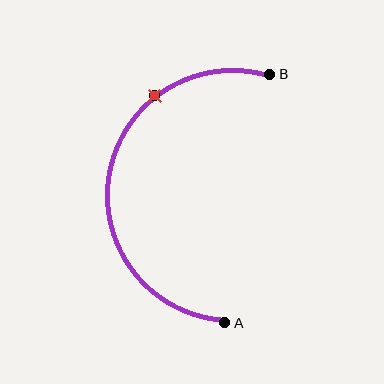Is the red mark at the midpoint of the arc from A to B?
No. The red mark lies on the arc but is closer to endpoint B. The arc midpoint would be at the point on the curve equidistant along the arc from both A and B.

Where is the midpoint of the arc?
The arc midpoint is the point on the curve farthest from the straight line joining A and B. It sits to the left of that line.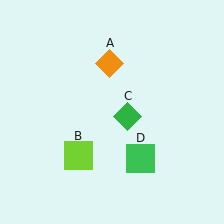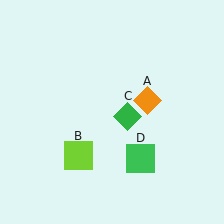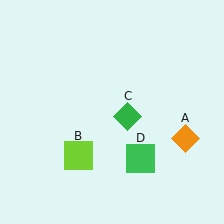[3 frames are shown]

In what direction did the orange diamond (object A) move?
The orange diamond (object A) moved down and to the right.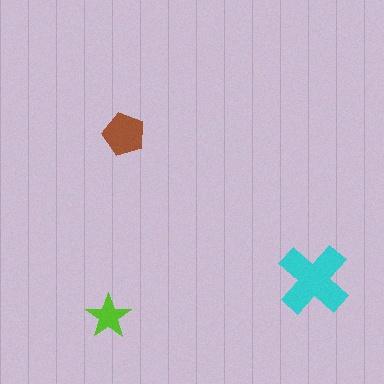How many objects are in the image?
There are 3 objects in the image.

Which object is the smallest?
The lime star.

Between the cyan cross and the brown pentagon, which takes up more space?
The cyan cross.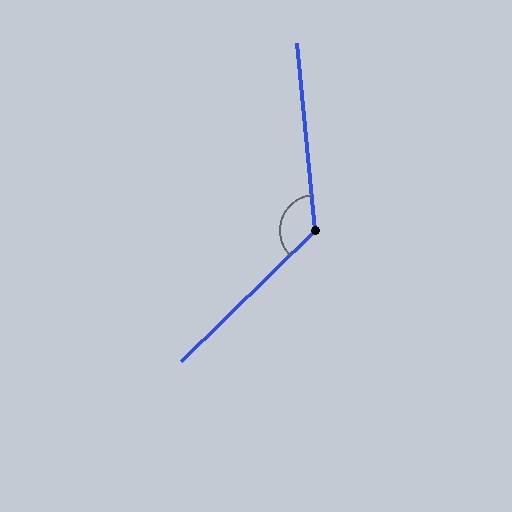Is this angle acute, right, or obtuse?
It is obtuse.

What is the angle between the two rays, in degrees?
Approximately 129 degrees.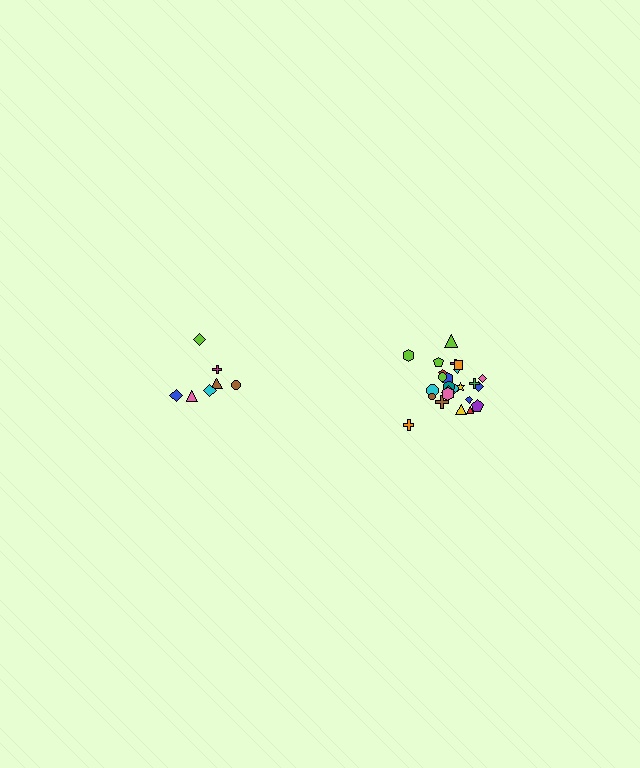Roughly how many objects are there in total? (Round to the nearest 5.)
Roughly 30 objects in total.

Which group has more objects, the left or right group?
The right group.